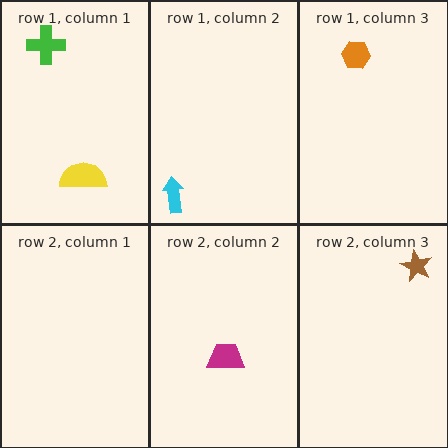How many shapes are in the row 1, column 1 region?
2.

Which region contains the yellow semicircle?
The row 1, column 1 region.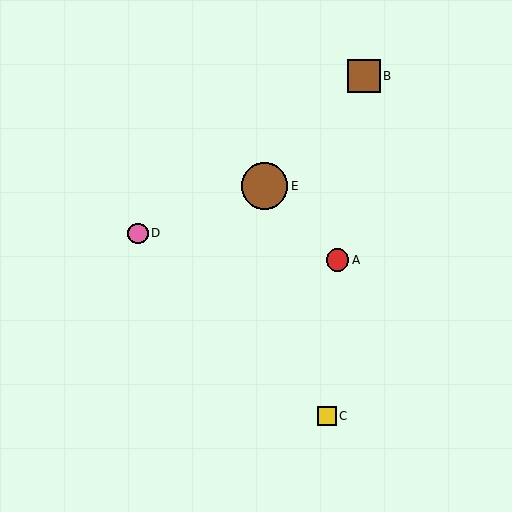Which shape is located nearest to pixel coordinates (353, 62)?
The brown square (labeled B) at (364, 76) is nearest to that location.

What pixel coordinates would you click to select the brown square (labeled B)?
Click at (364, 76) to select the brown square B.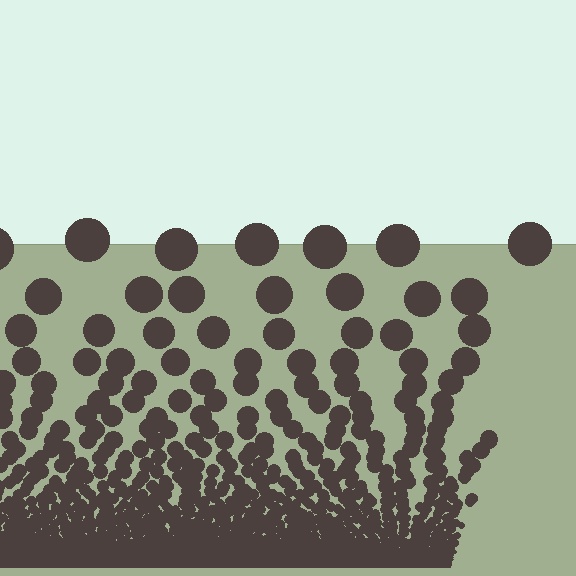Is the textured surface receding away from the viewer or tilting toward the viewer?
The surface appears to tilt toward the viewer. Texture elements get larger and sparser toward the top.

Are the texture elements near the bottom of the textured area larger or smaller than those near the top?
Smaller. The gradient is inverted — elements near the bottom are smaller and denser.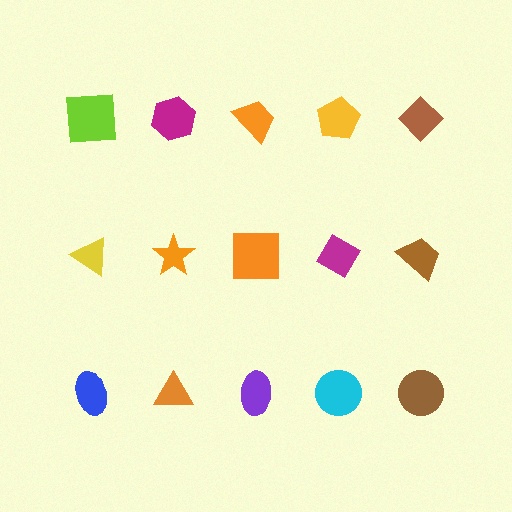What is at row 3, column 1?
A blue ellipse.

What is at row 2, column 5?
A brown trapezoid.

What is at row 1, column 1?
A lime square.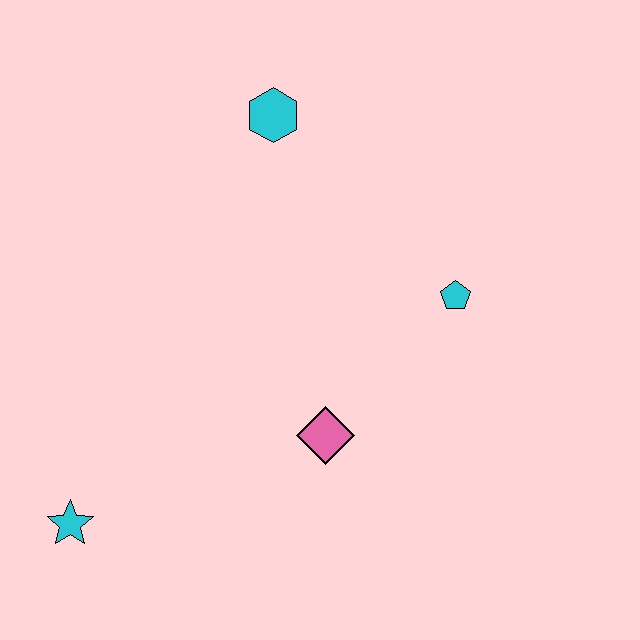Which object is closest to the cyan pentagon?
The pink diamond is closest to the cyan pentagon.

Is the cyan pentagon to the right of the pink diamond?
Yes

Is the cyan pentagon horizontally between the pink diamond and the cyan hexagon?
No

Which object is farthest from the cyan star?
The cyan hexagon is farthest from the cyan star.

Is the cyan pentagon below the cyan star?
No